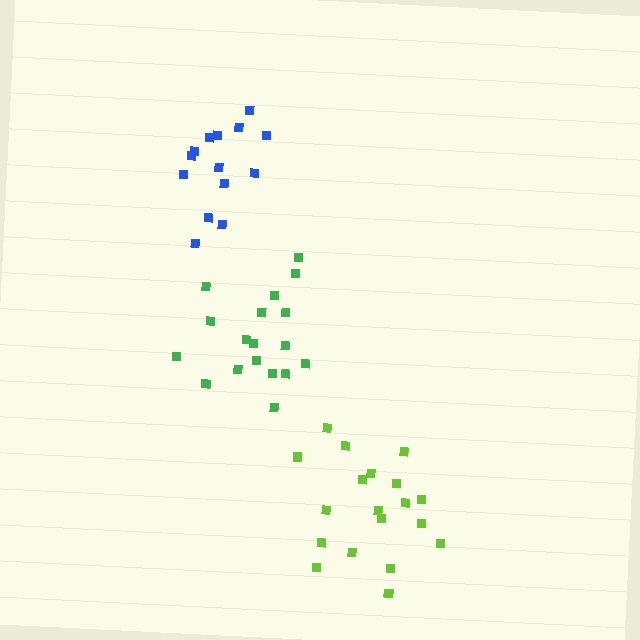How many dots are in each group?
Group 1: 18 dots, Group 2: 19 dots, Group 3: 14 dots (51 total).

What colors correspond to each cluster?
The clusters are colored: green, lime, blue.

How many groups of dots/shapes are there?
There are 3 groups.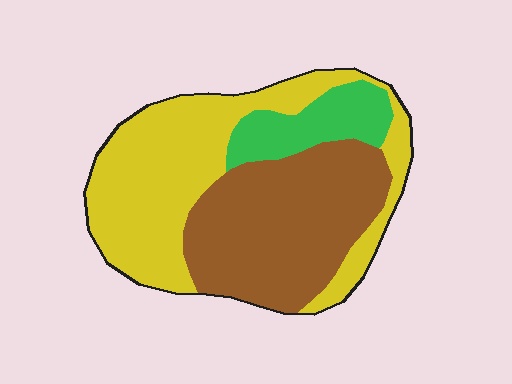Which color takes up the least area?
Green, at roughly 15%.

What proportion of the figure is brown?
Brown takes up between a quarter and a half of the figure.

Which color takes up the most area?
Yellow, at roughly 45%.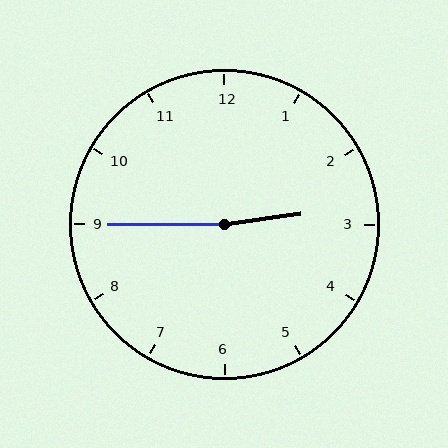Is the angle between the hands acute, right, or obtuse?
It is obtuse.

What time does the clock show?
2:45.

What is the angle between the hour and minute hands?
Approximately 172 degrees.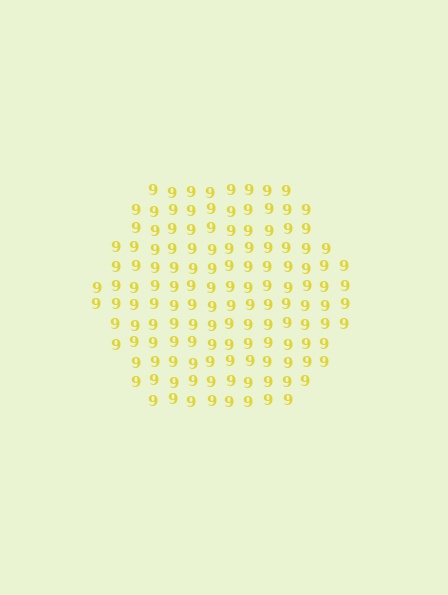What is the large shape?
The large shape is a hexagon.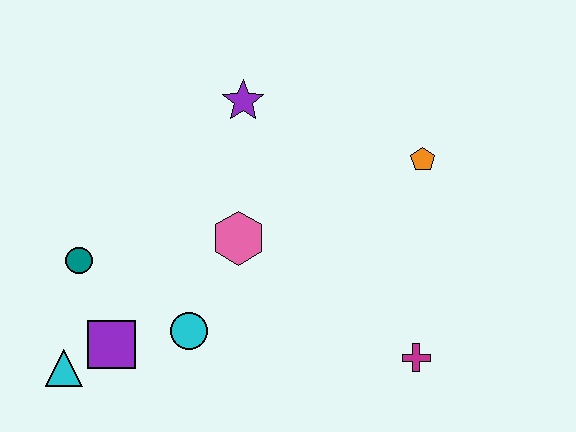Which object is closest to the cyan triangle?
The purple square is closest to the cyan triangle.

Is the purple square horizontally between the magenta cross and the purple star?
No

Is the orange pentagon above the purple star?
No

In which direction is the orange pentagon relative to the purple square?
The orange pentagon is to the right of the purple square.